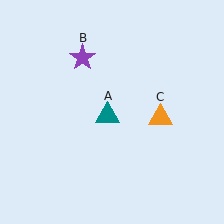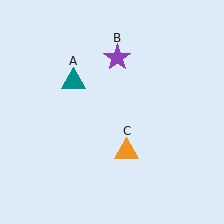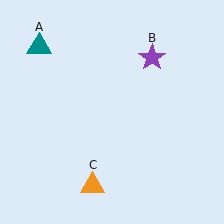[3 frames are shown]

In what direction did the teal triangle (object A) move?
The teal triangle (object A) moved up and to the left.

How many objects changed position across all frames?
3 objects changed position: teal triangle (object A), purple star (object B), orange triangle (object C).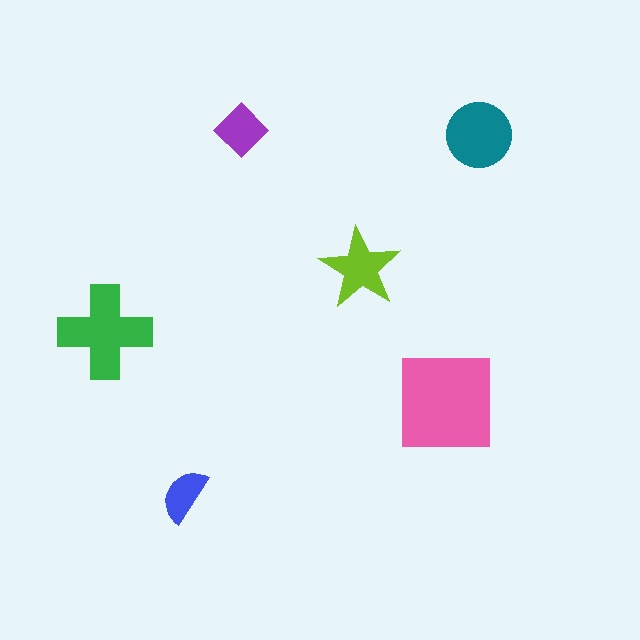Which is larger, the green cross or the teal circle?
The green cross.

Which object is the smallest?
The blue semicircle.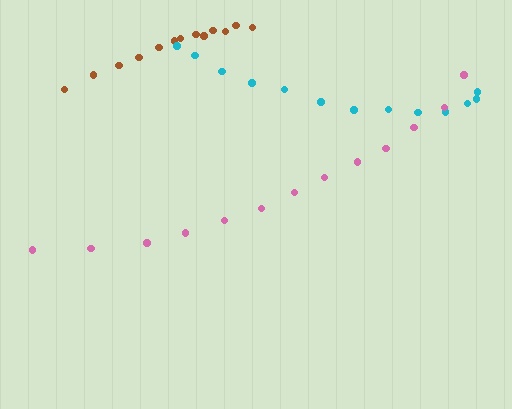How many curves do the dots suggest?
There are 3 distinct paths.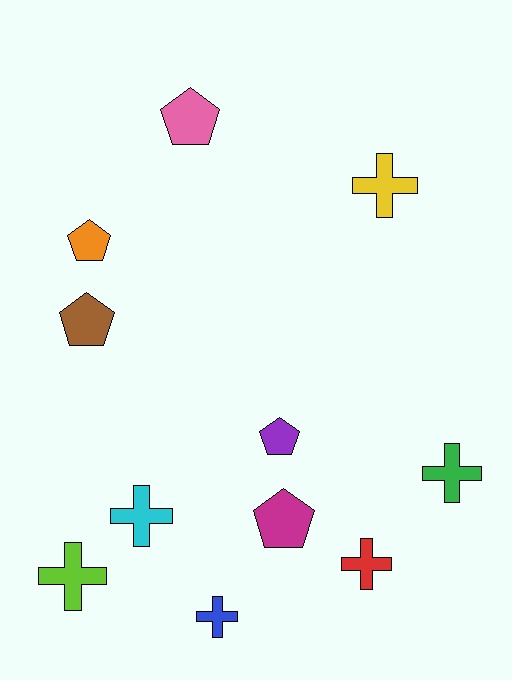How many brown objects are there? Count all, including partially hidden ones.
There is 1 brown object.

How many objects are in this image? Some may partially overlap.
There are 11 objects.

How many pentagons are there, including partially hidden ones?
There are 5 pentagons.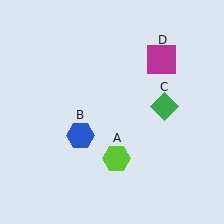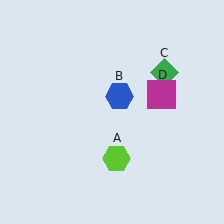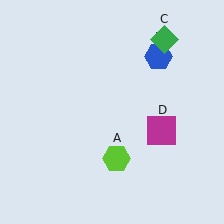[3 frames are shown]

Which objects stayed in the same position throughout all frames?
Lime hexagon (object A) remained stationary.